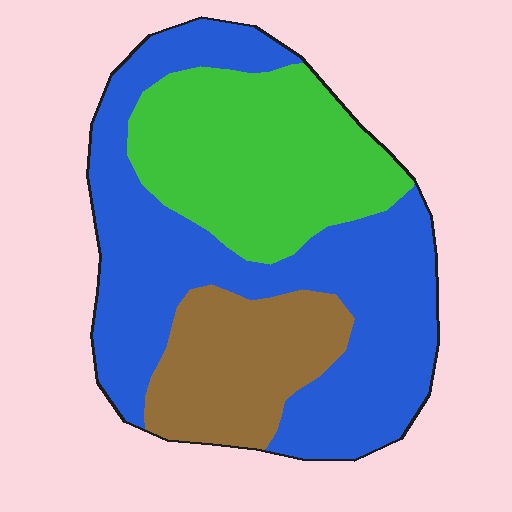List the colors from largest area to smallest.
From largest to smallest: blue, green, brown.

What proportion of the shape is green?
Green covers about 30% of the shape.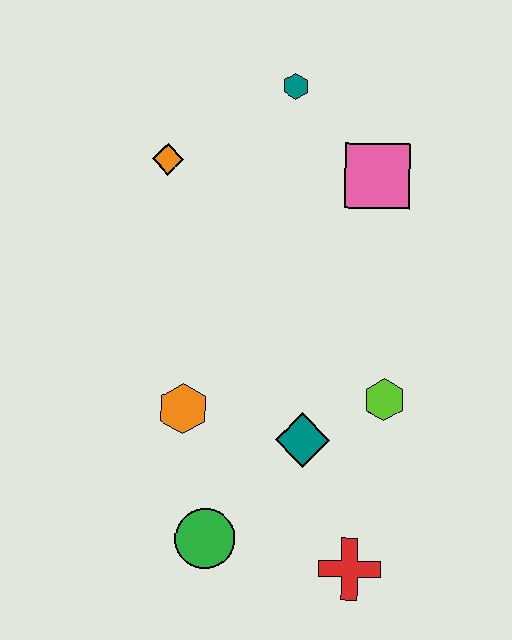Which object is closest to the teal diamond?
The lime hexagon is closest to the teal diamond.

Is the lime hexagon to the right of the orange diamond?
Yes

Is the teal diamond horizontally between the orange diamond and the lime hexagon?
Yes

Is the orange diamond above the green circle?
Yes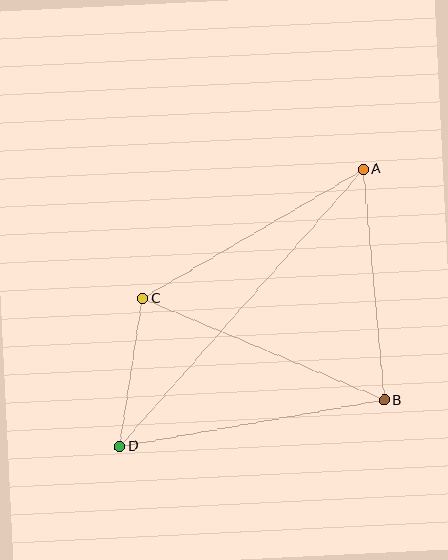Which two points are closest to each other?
Points C and D are closest to each other.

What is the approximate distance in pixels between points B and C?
The distance between B and C is approximately 262 pixels.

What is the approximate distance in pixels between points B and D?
The distance between B and D is approximately 268 pixels.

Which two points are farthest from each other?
Points A and D are farthest from each other.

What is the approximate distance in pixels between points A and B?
The distance between A and B is approximately 232 pixels.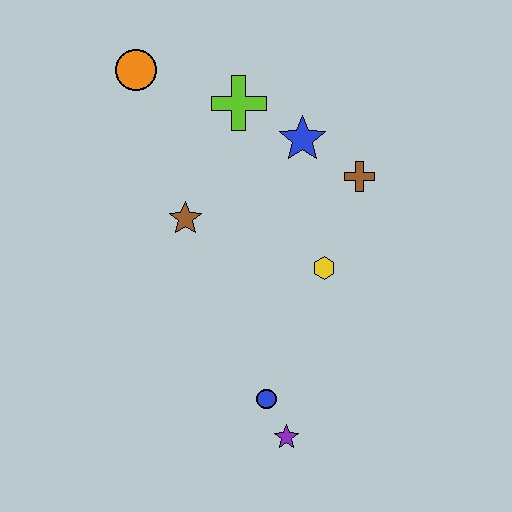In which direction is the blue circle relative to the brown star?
The blue circle is below the brown star.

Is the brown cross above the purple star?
Yes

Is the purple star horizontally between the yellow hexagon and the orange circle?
Yes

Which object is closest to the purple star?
The blue circle is closest to the purple star.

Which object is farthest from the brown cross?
The purple star is farthest from the brown cross.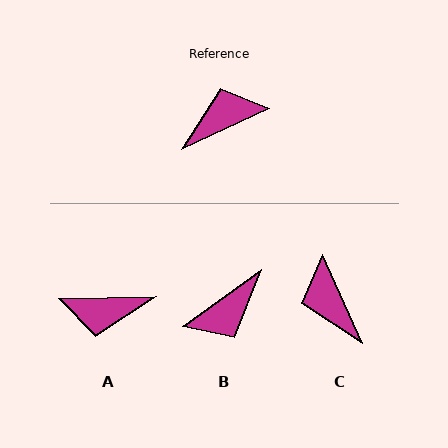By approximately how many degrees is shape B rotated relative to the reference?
Approximately 169 degrees clockwise.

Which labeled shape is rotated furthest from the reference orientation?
B, about 169 degrees away.